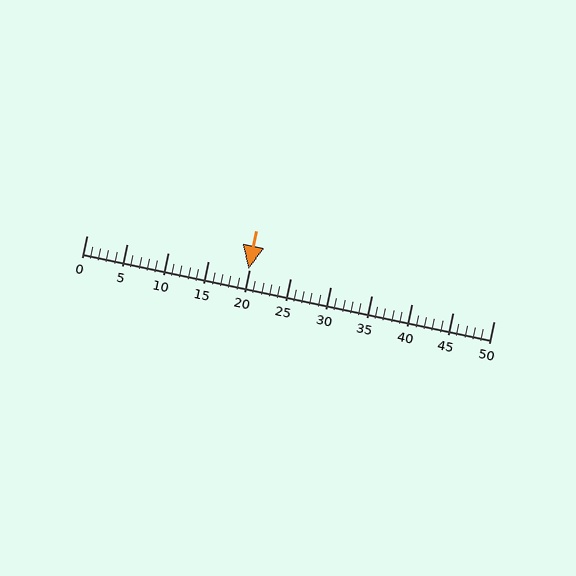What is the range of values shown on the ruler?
The ruler shows values from 0 to 50.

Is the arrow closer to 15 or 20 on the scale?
The arrow is closer to 20.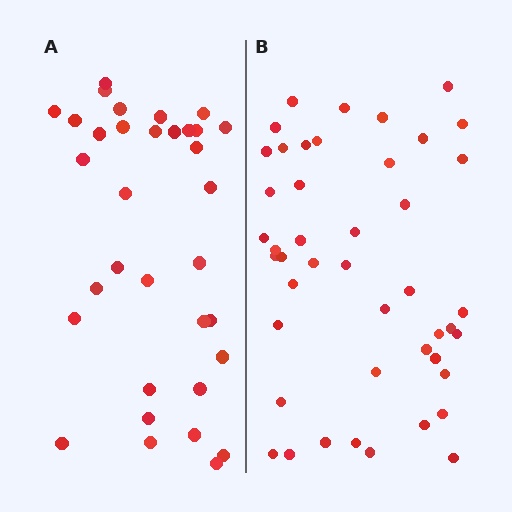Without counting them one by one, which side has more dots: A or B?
Region B (the right region) has more dots.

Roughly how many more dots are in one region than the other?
Region B has roughly 12 or so more dots than region A.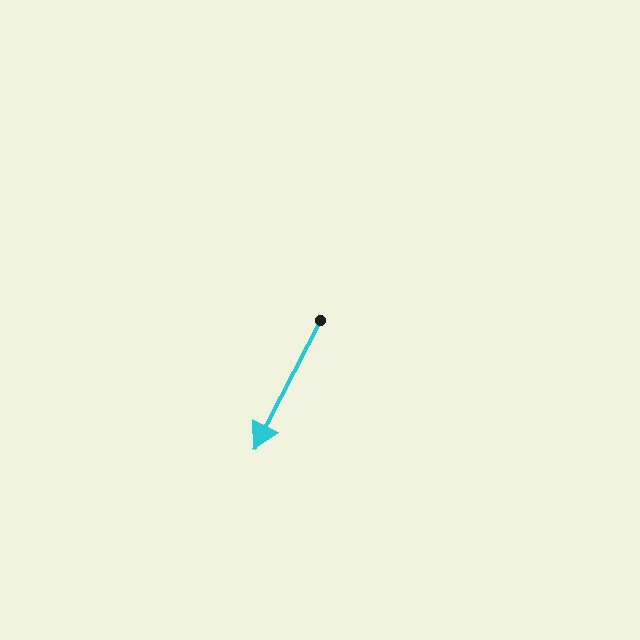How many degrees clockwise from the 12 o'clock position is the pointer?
Approximately 207 degrees.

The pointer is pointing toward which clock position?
Roughly 7 o'clock.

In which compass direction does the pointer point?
Southwest.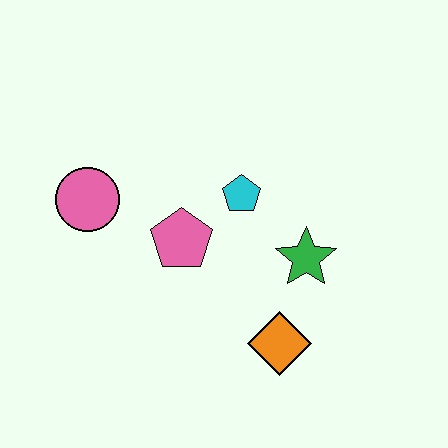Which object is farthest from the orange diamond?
The pink circle is farthest from the orange diamond.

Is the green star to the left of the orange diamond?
No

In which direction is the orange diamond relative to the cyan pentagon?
The orange diamond is below the cyan pentagon.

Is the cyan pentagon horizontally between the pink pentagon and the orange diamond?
Yes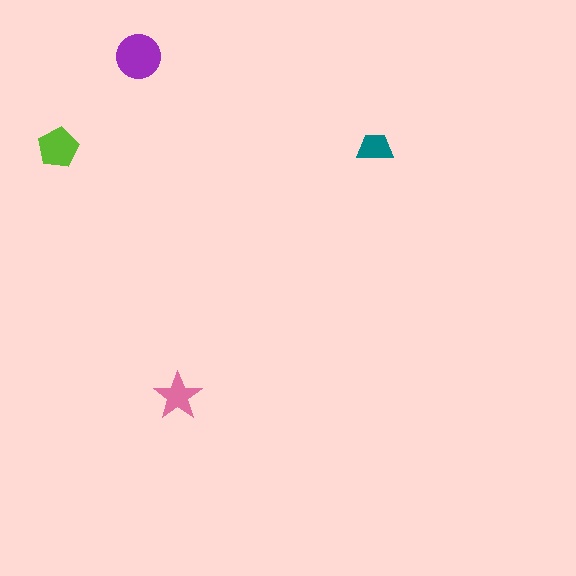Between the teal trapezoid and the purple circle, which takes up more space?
The purple circle.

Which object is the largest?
The purple circle.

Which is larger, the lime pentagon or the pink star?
The lime pentagon.